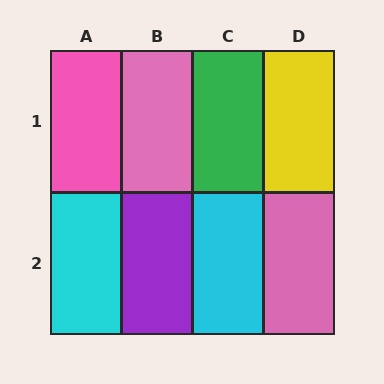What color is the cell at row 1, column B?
Pink.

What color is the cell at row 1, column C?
Green.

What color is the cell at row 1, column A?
Pink.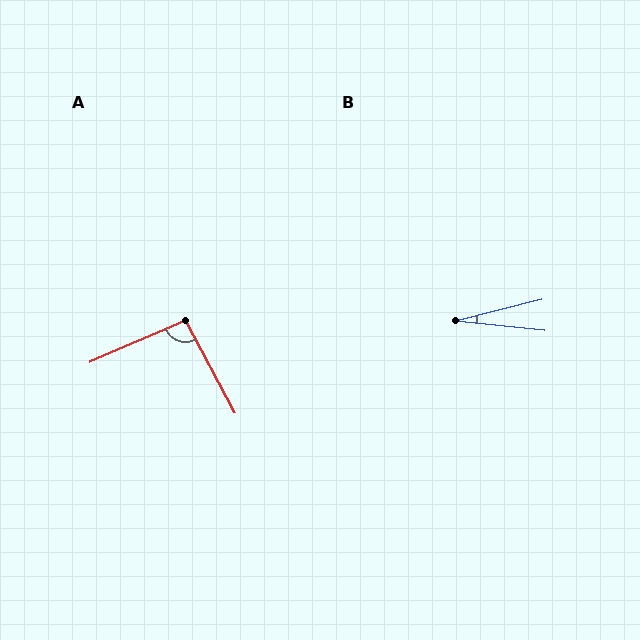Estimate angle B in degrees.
Approximately 20 degrees.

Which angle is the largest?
A, at approximately 95 degrees.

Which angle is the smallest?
B, at approximately 20 degrees.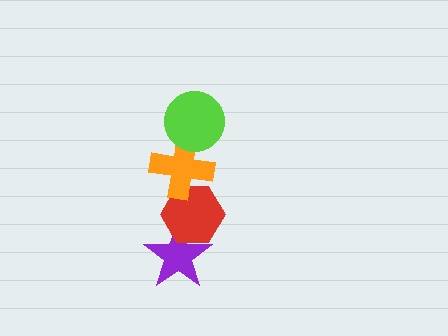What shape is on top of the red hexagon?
The orange cross is on top of the red hexagon.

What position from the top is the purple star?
The purple star is 4th from the top.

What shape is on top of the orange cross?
The lime circle is on top of the orange cross.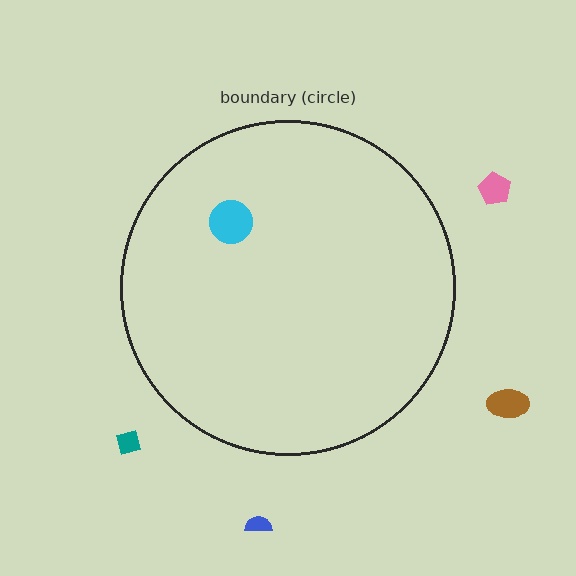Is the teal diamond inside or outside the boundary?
Outside.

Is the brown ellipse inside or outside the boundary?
Outside.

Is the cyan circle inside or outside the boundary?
Inside.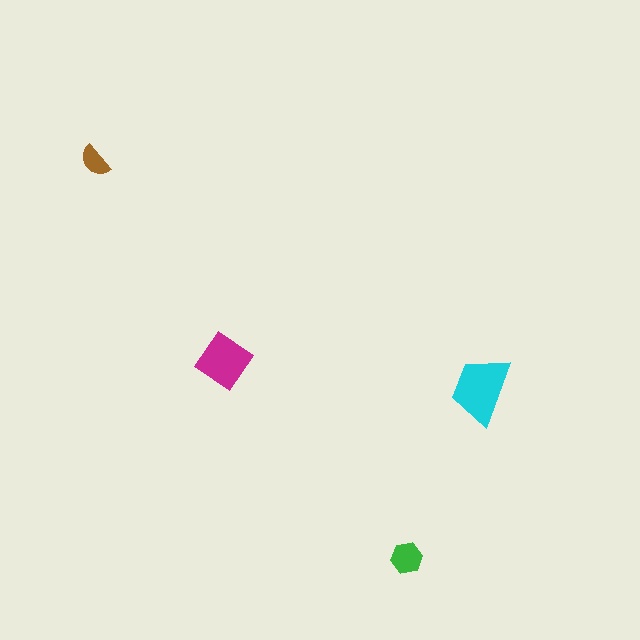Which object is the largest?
The cyan trapezoid.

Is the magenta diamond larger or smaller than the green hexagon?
Larger.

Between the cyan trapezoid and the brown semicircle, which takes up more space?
The cyan trapezoid.